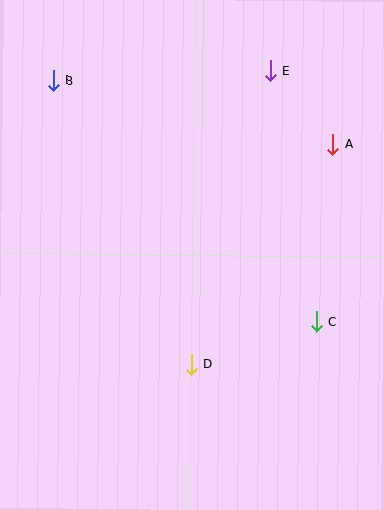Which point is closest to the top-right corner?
Point E is closest to the top-right corner.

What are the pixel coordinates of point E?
Point E is at (271, 71).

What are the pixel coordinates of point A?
Point A is at (333, 144).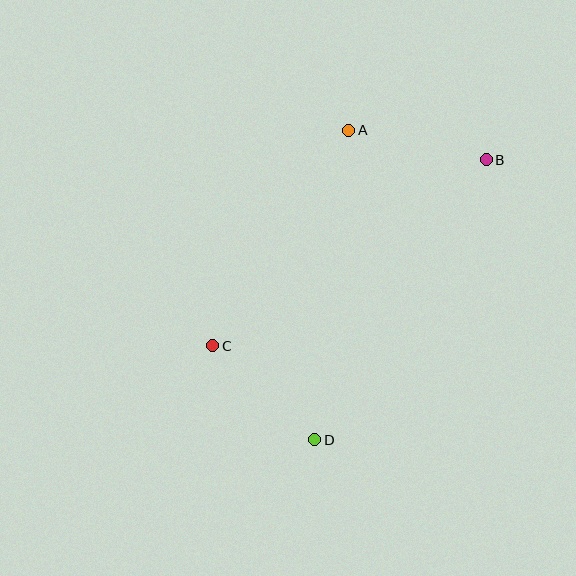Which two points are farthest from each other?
Points B and C are farthest from each other.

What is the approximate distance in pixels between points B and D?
The distance between B and D is approximately 328 pixels.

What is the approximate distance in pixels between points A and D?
The distance between A and D is approximately 311 pixels.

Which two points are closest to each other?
Points C and D are closest to each other.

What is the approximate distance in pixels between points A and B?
The distance between A and B is approximately 141 pixels.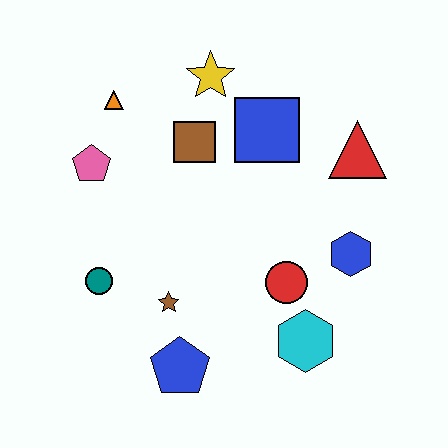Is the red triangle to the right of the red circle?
Yes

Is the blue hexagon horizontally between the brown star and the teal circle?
No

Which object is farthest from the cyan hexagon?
The orange triangle is farthest from the cyan hexagon.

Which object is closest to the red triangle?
The blue square is closest to the red triangle.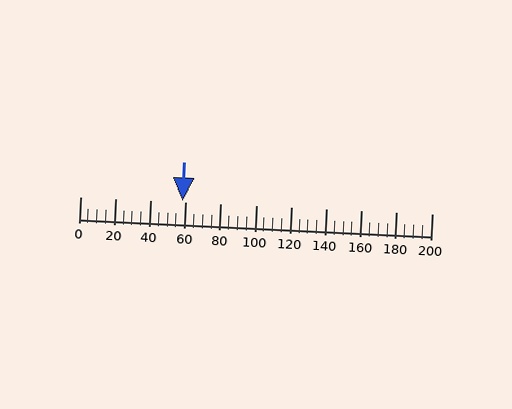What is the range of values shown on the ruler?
The ruler shows values from 0 to 200.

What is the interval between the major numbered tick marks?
The major tick marks are spaced 20 units apart.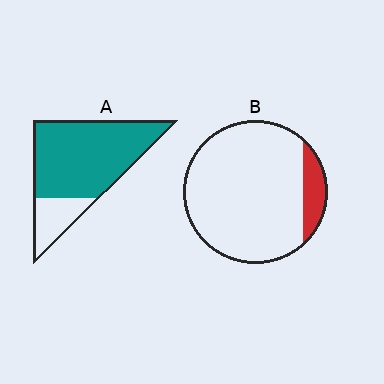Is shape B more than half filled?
No.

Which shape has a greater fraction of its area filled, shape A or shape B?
Shape A.